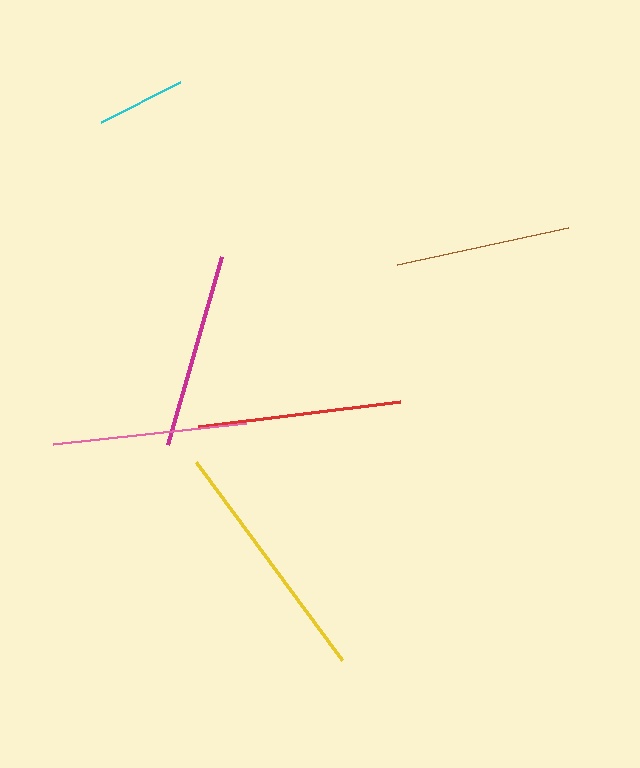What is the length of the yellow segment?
The yellow segment is approximately 246 pixels long.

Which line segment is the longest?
The yellow line is the longest at approximately 246 pixels.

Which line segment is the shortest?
The cyan line is the shortest at approximately 89 pixels.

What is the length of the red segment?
The red segment is approximately 203 pixels long.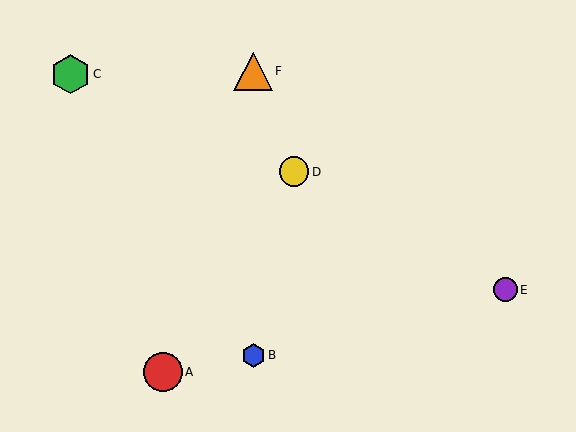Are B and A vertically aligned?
No, B is at x≈253 and A is at x≈163.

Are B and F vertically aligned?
Yes, both are at x≈253.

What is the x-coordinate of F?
Object F is at x≈253.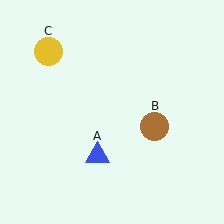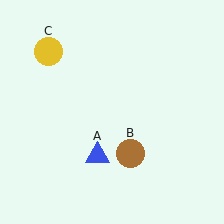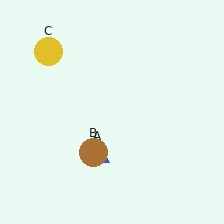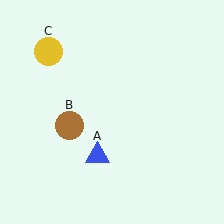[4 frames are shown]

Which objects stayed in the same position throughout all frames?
Blue triangle (object A) and yellow circle (object C) remained stationary.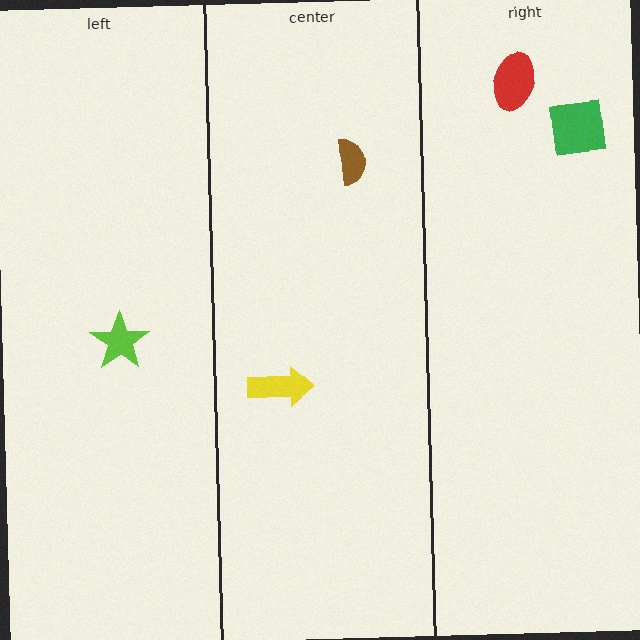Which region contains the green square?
The right region.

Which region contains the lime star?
The left region.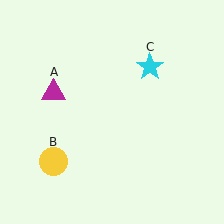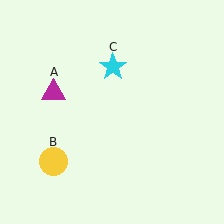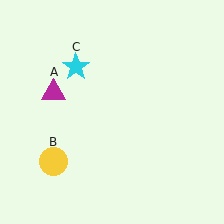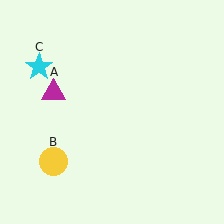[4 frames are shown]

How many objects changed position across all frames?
1 object changed position: cyan star (object C).